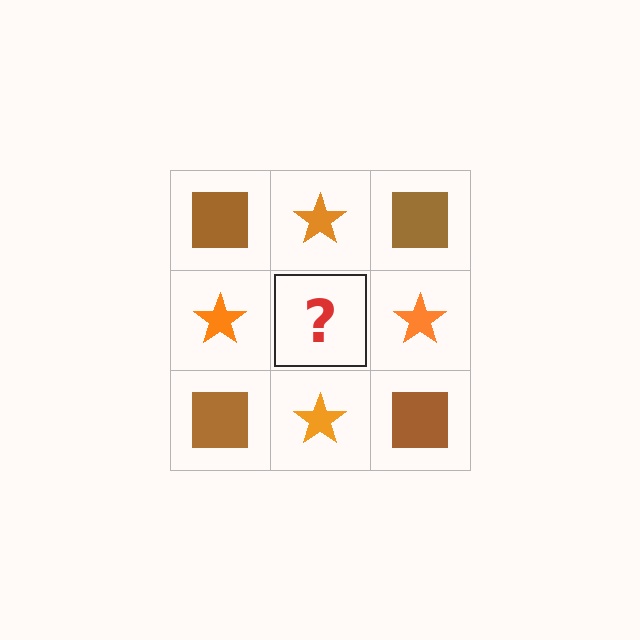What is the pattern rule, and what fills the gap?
The rule is that it alternates brown square and orange star in a checkerboard pattern. The gap should be filled with a brown square.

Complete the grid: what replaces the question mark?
The question mark should be replaced with a brown square.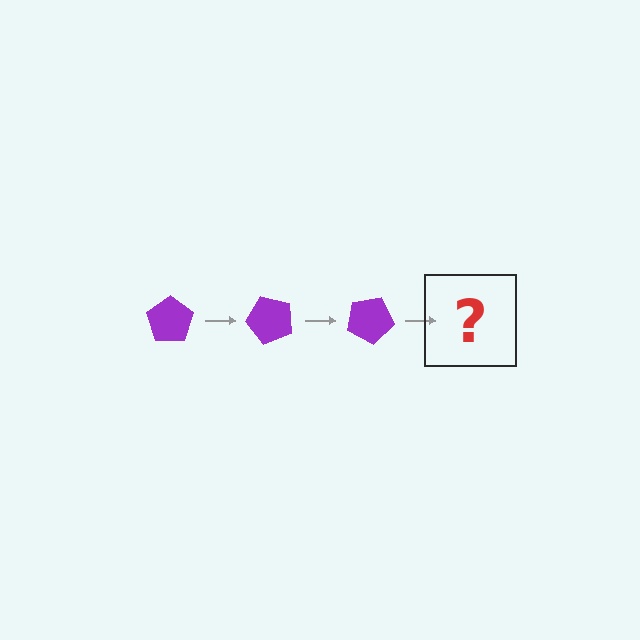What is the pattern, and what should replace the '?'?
The pattern is that the pentagon rotates 50 degrees each step. The '?' should be a purple pentagon rotated 150 degrees.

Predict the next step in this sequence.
The next step is a purple pentagon rotated 150 degrees.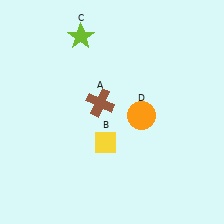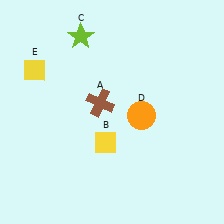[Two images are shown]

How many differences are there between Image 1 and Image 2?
There is 1 difference between the two images.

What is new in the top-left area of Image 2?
A yellow diamond (E) was added in the top-left area of Image 2.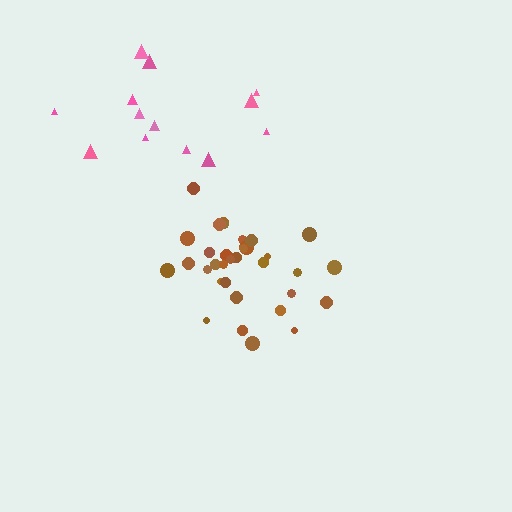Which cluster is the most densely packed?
Brown.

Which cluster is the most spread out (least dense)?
Pink.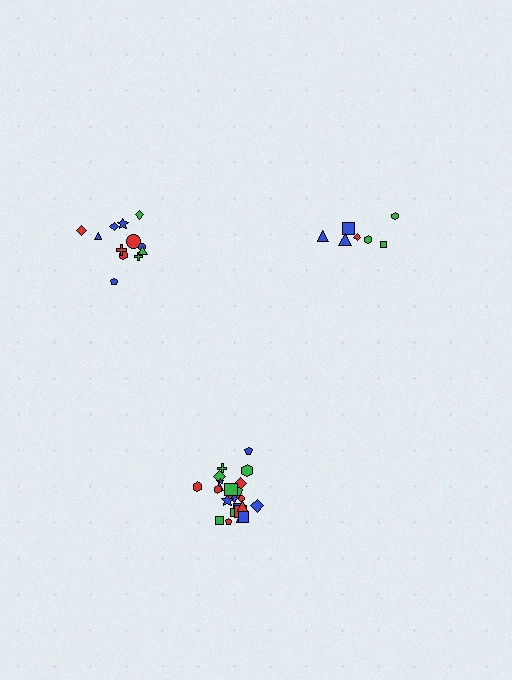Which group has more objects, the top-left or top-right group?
The top-left group.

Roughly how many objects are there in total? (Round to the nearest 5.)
Roughly 45 objects in total.